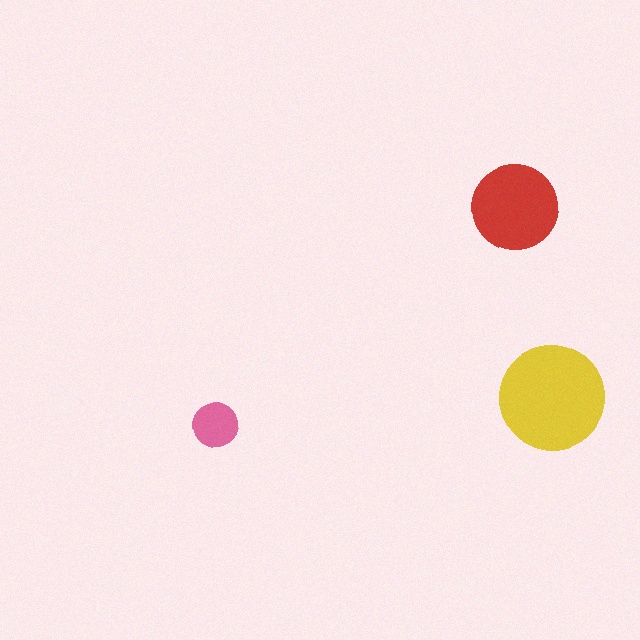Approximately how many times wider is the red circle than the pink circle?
About 2 times wider.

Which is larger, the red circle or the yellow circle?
The yellow one.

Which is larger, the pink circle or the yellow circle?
The yellow one.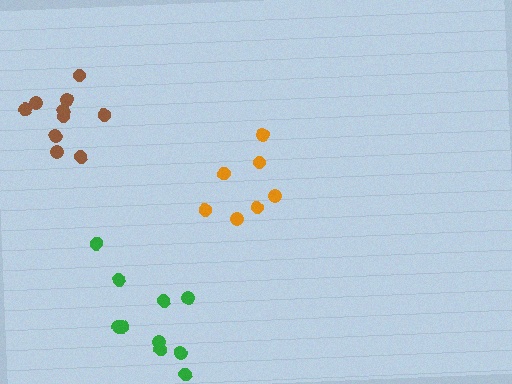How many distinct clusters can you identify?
There are 3 distinct clusters.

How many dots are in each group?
Group 1: 7 dots, Group 2: 10 dots, Group 3: 10 dots (27 total).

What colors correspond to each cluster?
The clusters are colored: orange, green, brown.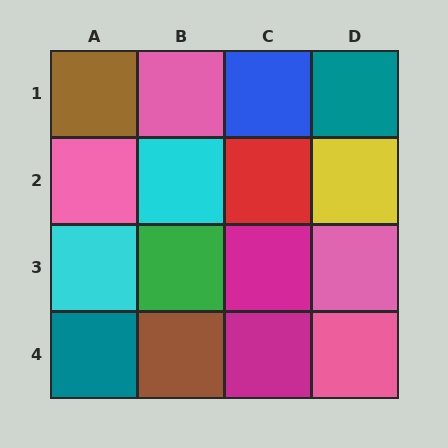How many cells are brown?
2 cells are brown.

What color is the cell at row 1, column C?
Blue.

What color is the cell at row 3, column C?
Magenta.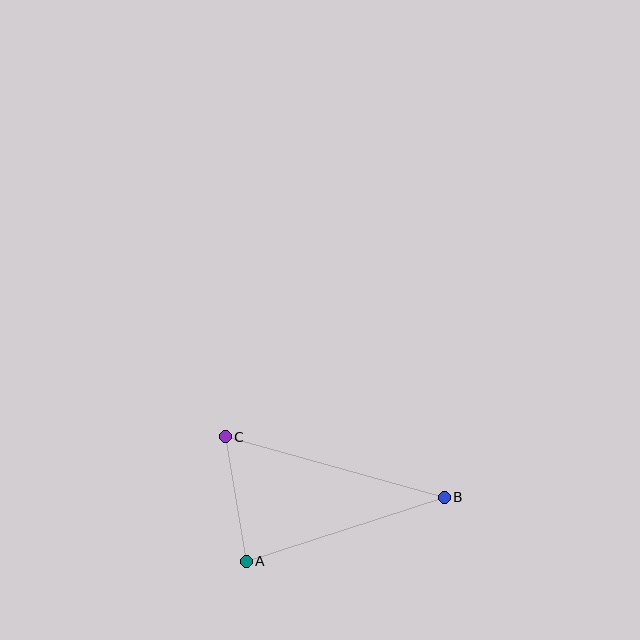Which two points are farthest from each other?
Points B and C are farthest from each other.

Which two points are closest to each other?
Points A and C are closest to each other.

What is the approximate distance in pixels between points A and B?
The distance between A and B is approximately 208 pixels.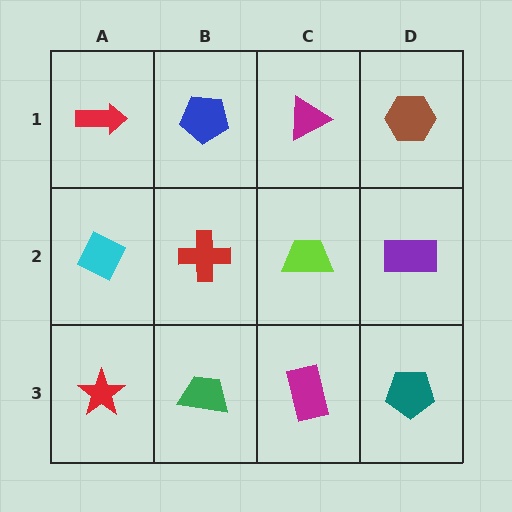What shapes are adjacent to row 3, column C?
A lime trapezoid (row 2, column C), a green trapezoid (row 3, column B), a teal pentagon (row 3, column D).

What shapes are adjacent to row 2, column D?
A brown hexagon (row 1, column D), a teal pentagon (row 3, column D), a lime trapezoid (row 2, column C).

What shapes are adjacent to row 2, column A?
A red arrow (row 1, column A), a red star (row 3, column A), a red cross (row 2, column B).